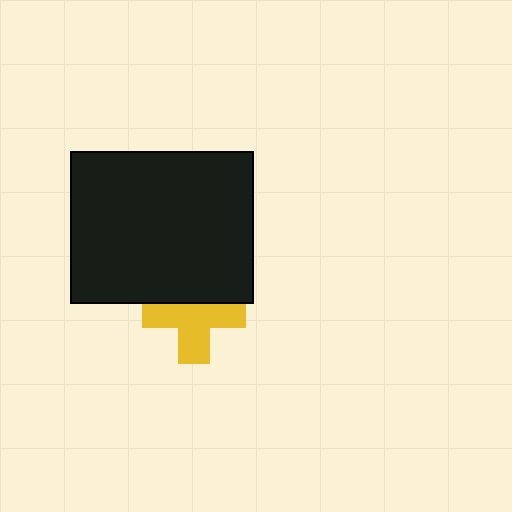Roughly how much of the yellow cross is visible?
About half of it is visible (roughly 65%).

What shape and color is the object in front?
The object in front is a black rectangle.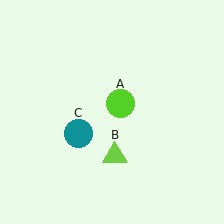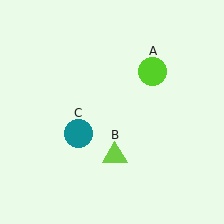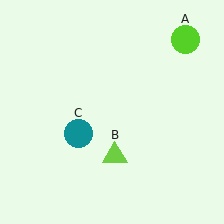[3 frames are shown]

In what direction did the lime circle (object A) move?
The lime circle (object A) moved up and to the right.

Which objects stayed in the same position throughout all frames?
Lime triangle (object B) and teal circle (object C) remained stationary.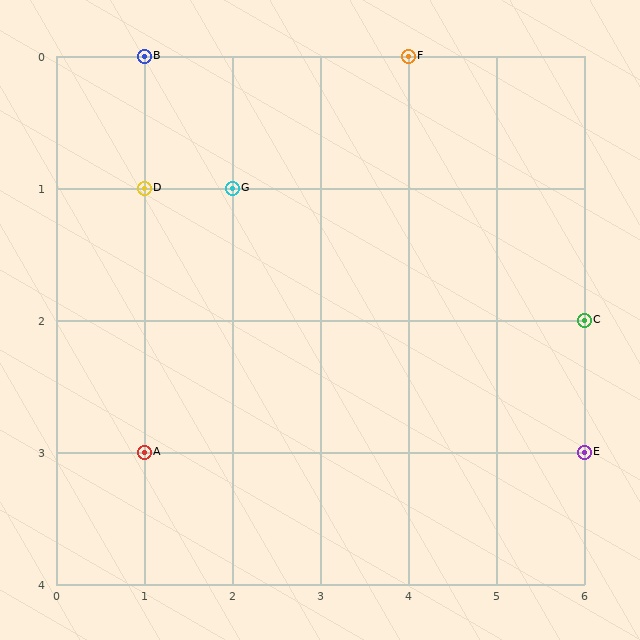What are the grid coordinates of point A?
Point A is at grid coordinates (1, 3).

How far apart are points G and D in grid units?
Points G and D are 1 column apart.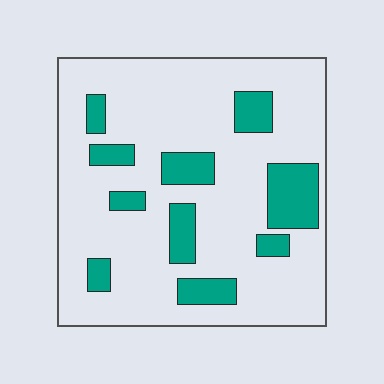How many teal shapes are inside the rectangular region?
10.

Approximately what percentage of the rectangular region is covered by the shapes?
Approximately 20%.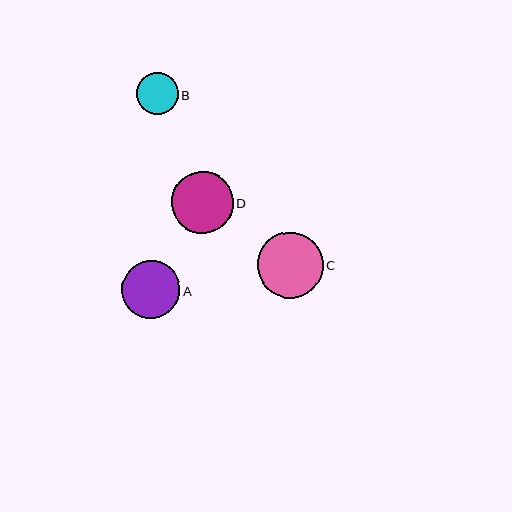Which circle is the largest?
Circle C is the largest with a size of approximately 66 pixels.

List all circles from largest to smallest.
From largest to smallest: C, D, A, B.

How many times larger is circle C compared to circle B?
Circle C is approximately 1.6 times the size of circle B.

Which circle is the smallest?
Circle B is the smallest with a size of approximately 42 pixels.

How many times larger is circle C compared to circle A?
Circle C is approximately 1.1 times the size of circle A.